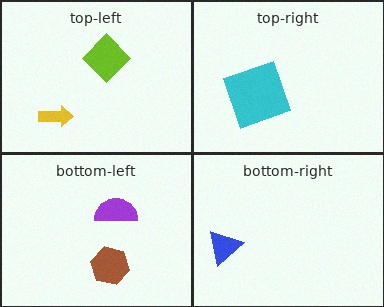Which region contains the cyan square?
The top-right region.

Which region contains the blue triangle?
The bottom-right region.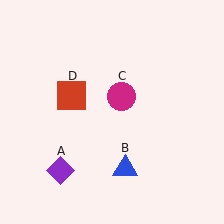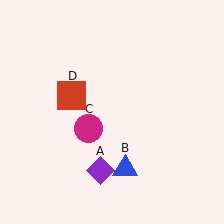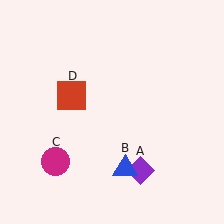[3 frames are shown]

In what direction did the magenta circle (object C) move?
The magenta circle (object C) moved down and to the left.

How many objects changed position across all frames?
2 objects changed position: purple diamond (object A), magenta circle (object C).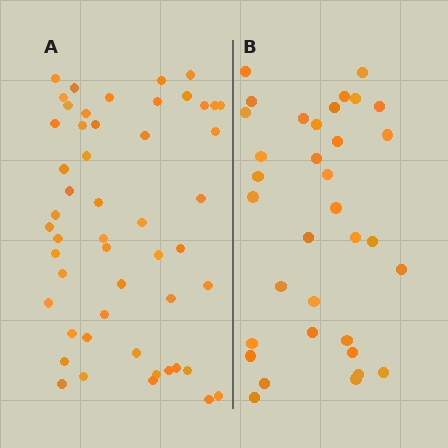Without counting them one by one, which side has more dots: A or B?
Region A (the left region) has more dots.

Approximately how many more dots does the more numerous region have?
Region A has approximately 15 more dots than region B.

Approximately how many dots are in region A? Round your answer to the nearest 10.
About 50 dots. (The exact count is 51, which rounds to 50.)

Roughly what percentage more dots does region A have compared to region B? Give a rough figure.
About 50% more.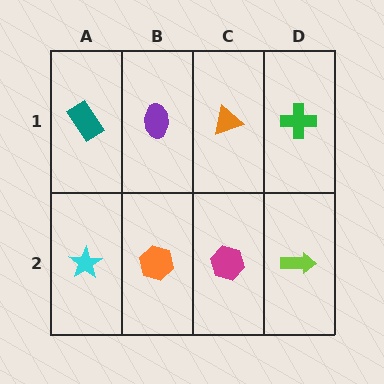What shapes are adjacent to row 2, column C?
An orange triangle (row 1, column C), an orange hexagon (row 2, column B), a lime arrow (row 2, column D).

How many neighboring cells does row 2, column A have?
2.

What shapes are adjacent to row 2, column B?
A purple ellipse (row 1, column B), a cyan star (row 2, column A), a magenta hexagon (row 2, column C).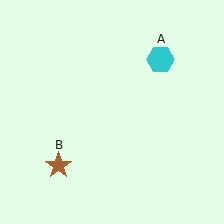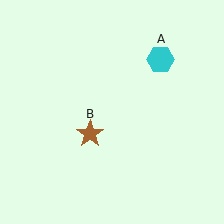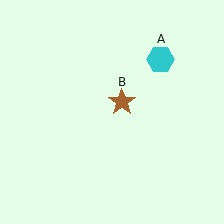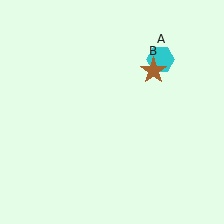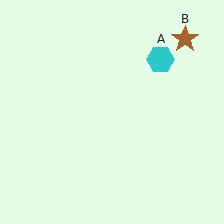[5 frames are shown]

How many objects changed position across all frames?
1 object changed position: brown star (object B).